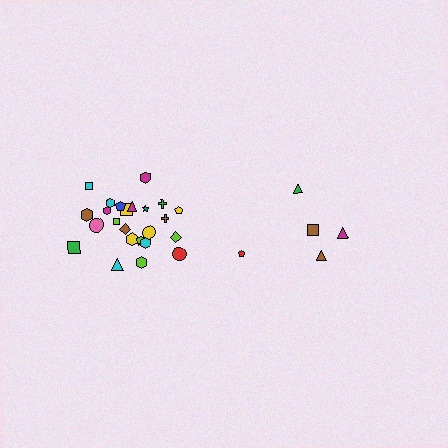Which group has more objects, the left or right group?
The left group.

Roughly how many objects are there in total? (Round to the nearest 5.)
Roughly 30 objects in total.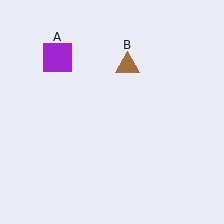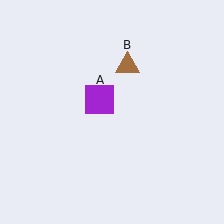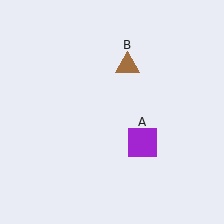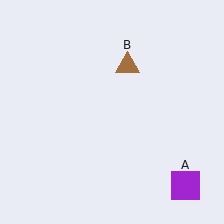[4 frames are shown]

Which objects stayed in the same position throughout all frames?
Brown triangle (object B) remained stationary.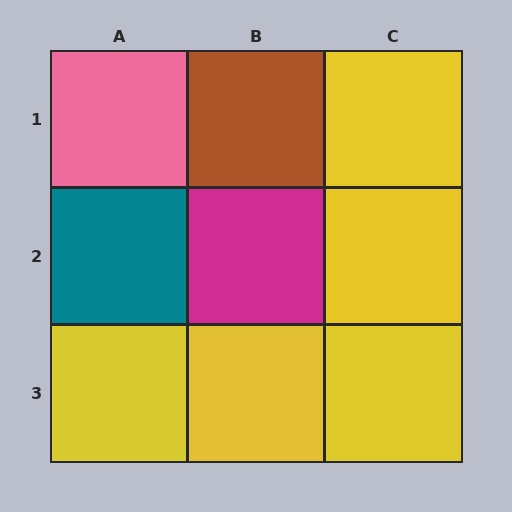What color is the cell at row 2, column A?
Teal.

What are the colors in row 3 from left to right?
Yellow, yellow, yellow.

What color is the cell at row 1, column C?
Yellow.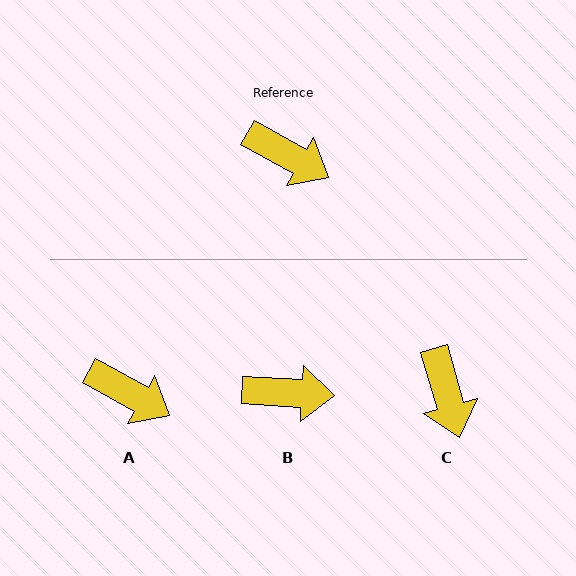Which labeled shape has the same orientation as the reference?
A.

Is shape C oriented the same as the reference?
No, it is off by about 45 degrees.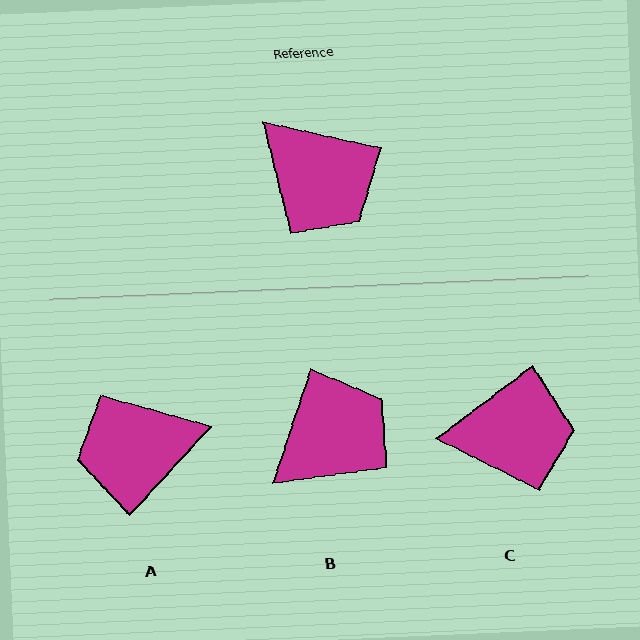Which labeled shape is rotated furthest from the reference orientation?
A, about 120 degrees away.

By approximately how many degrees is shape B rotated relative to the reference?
Approximately 84 degrees counter-clockwise.